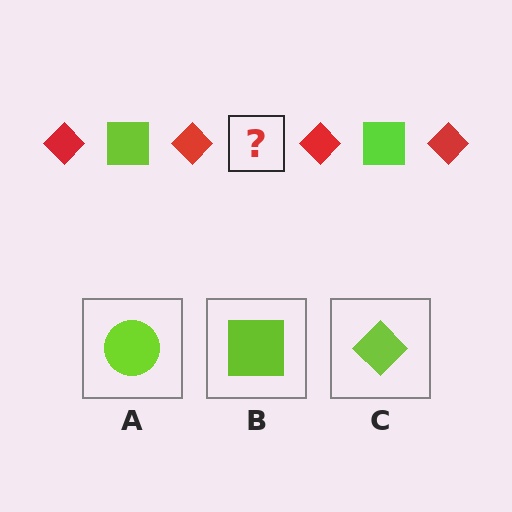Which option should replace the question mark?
Option B.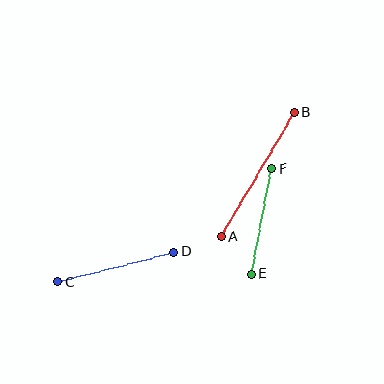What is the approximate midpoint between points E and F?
The midpoint is at approximately (262, 222) pixels.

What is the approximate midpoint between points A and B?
The midpoint is at approximately (257, 174) pixels.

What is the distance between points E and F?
The distance is approximately 107 pixels.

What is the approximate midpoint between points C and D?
The midpoint is at approximately (116, 267) pixels.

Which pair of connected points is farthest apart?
Points A and B are farthest apart.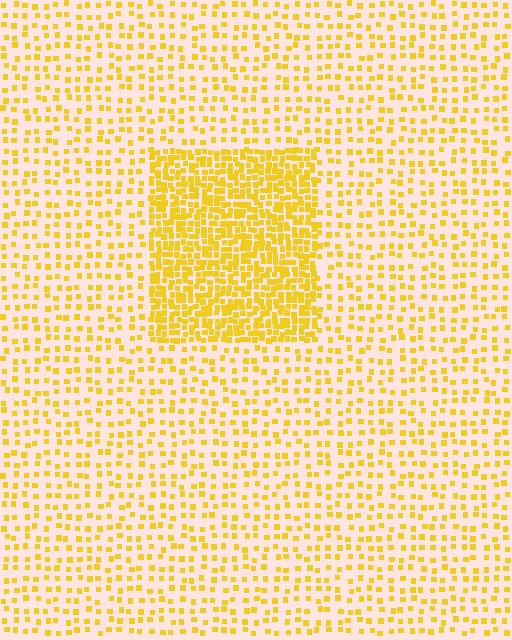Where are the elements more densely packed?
The elements are more densely packed inside the rectangle boundary.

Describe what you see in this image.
The image contains small yellow elements arranged at two different densities. A rectangle-shaped region is visible where the elements are more densely packed than the surrounding area.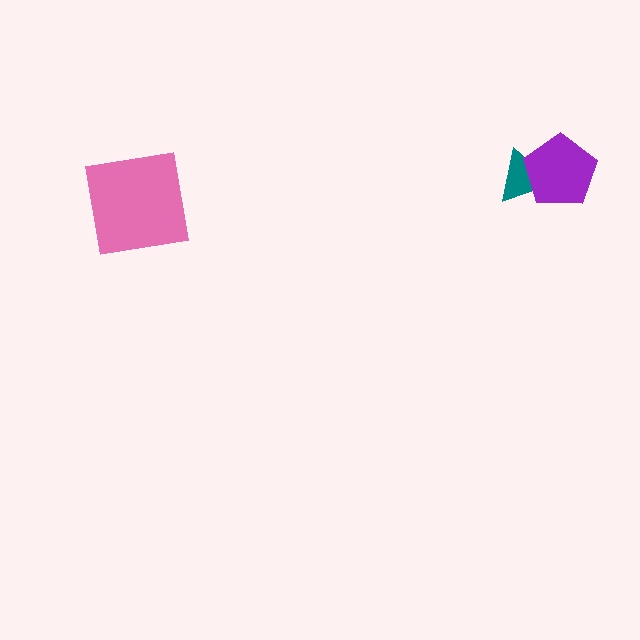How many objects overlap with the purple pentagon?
1 object overlaps with the purple pentagon.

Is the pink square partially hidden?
No, no other shape covers it.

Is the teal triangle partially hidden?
Yes, it is partially covered by another shape.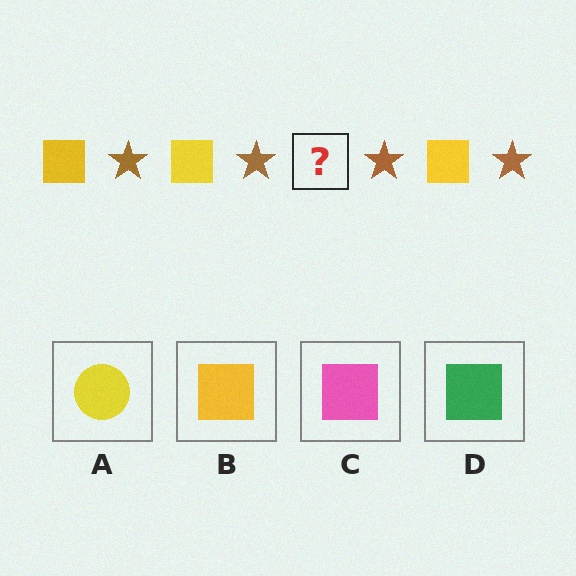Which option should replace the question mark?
Option B.